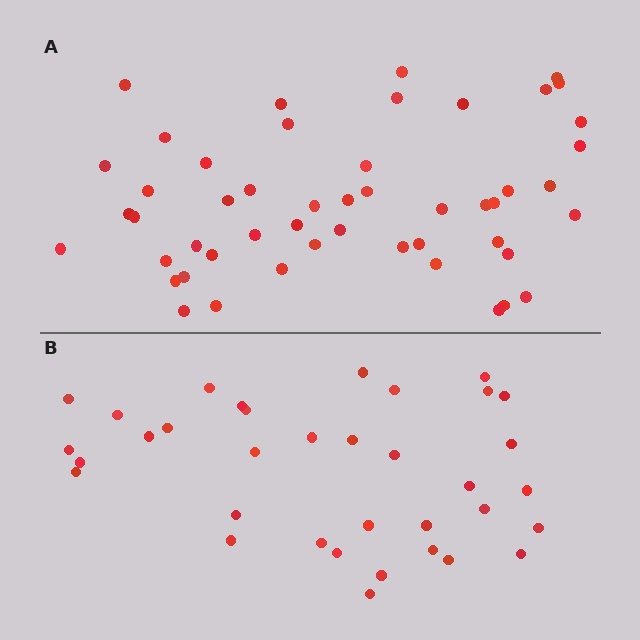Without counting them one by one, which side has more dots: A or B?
Region A (the top region) has more dots.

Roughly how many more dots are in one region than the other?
Region A has approximately 15 more dots than region B.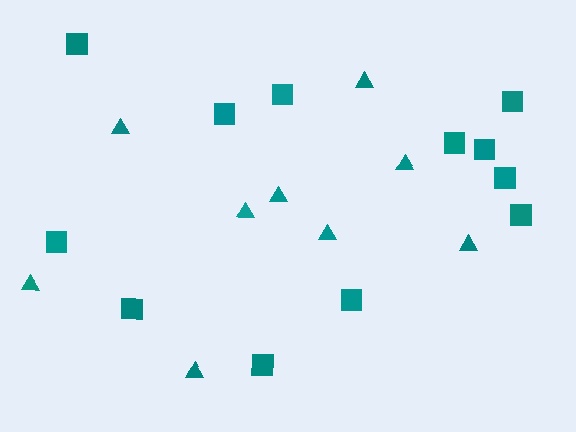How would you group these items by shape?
There are 2 groups: one group of triangles (9) and one group of squares (12).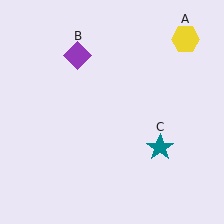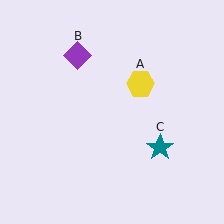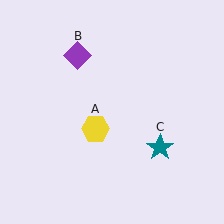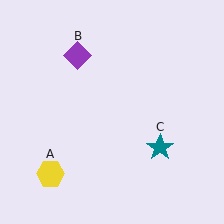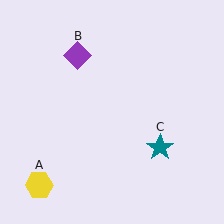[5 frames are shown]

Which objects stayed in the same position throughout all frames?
Purple diamond (object B) and teal star (object C) remained stationary.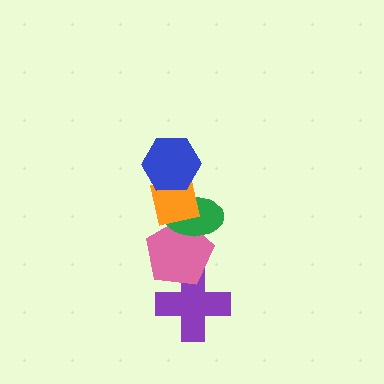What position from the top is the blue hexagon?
The blue hexagon is 1st from the top.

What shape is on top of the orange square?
The blue hexagon is on top of the orange square.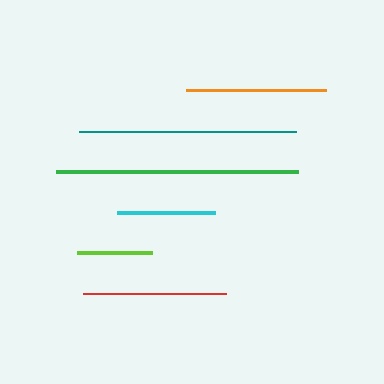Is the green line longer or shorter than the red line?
The green line is longer than the red line.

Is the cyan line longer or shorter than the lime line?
The cyan line is longer than the lime line.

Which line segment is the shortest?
The lime line is the shortest at approximately 75 pixels.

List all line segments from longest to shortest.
From longest to shortest: green, teal, red, orange, cyan, lime.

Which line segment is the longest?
The green line is the longest at approximately 242 pixels.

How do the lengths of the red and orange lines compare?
The red and orange lines are approximately the same length.